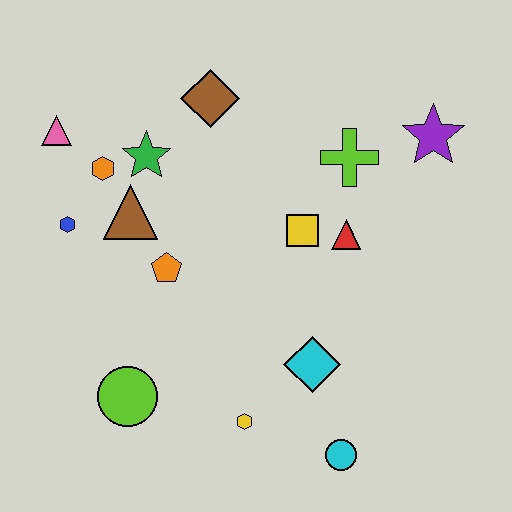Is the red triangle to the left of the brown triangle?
No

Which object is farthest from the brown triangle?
The cyan circle is farthest from the brown triangle.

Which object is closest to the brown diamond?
The green star is closest to the brown diamond.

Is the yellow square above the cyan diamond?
Yes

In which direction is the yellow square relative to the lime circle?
The yellow square is to the right of the lime circle.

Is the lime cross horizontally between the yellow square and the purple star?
Yes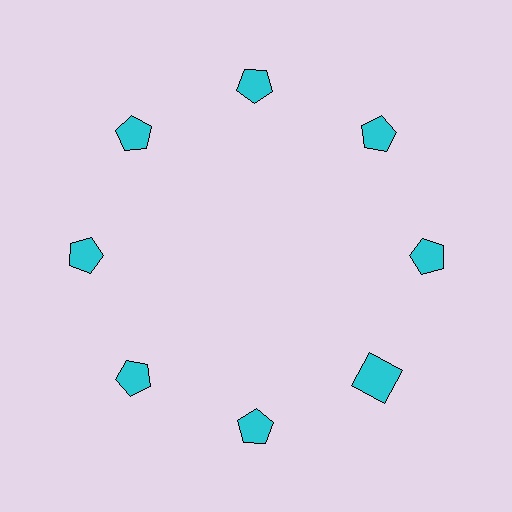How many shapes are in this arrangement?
There are 8 shapes arranged in a ring pattern.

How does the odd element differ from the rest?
It has a different shape: square instead of pentagon.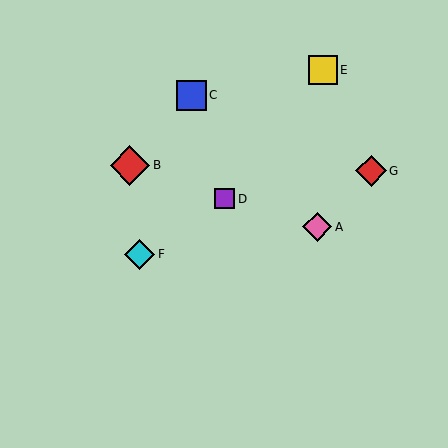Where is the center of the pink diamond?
The center of the pink diamond is at (317, 227).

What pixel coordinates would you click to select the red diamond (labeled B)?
Click at (130, 165) to select the red diamond B.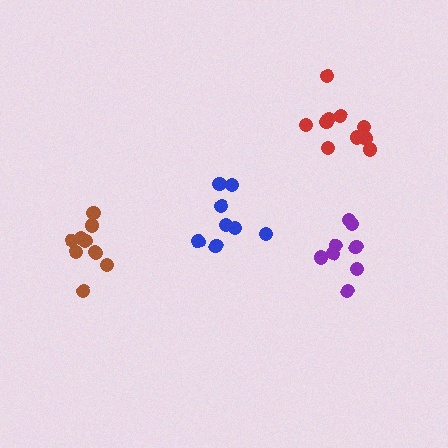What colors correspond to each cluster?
The clusters are colored: red, blue, brown, purple.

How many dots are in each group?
Group 1: 10 dots, Group 2: 8 dots, Group 3: 10 dots, Group 4: 8 dots (36 total).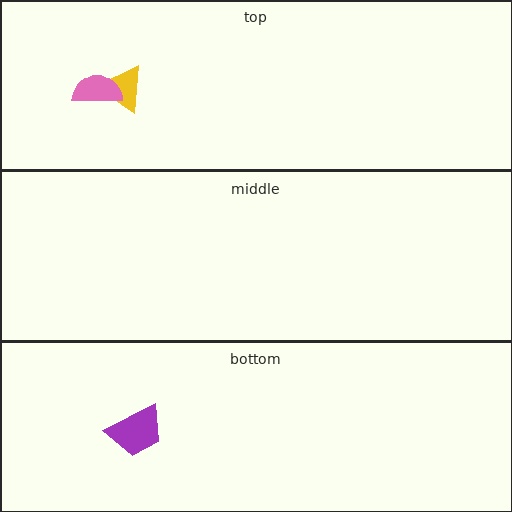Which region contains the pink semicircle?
The top region.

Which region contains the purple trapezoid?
The bottom region.